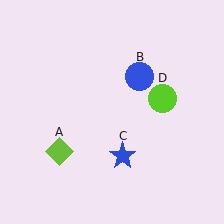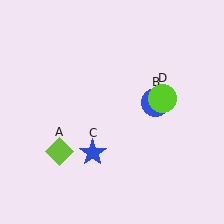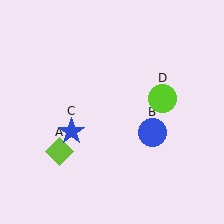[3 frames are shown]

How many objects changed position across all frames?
2 objects changed position: blue circle (object B), blue star (object C).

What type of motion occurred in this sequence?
The blue circle (object B), blue star (object C) rotated clockwise around the center of the scene.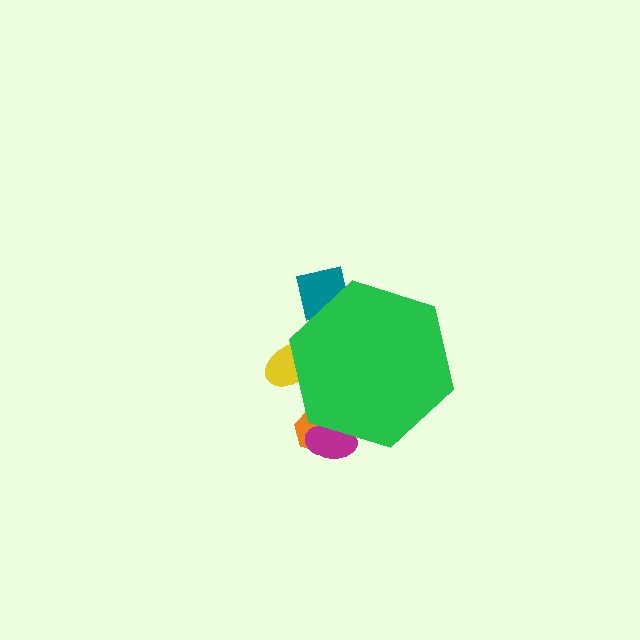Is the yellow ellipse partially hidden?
Yes, the yellow ellipse is partially hidden behind the green hexagon.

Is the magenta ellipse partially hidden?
Yes, the magenta ellipse is partially hidden behind the green hexagon.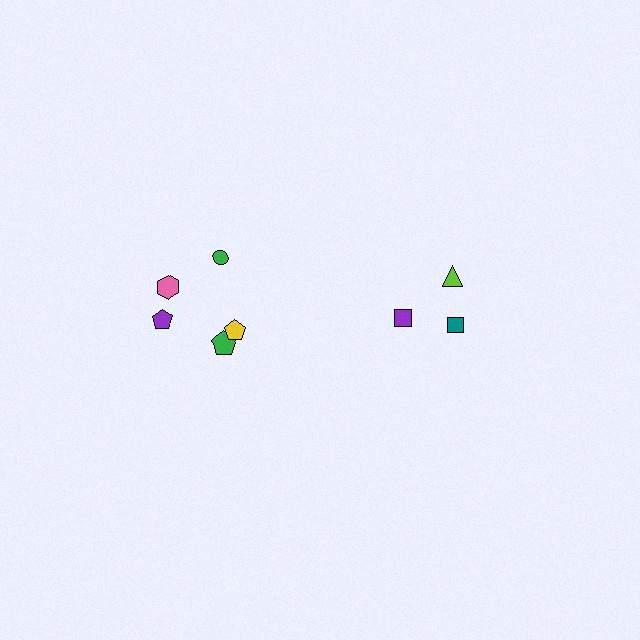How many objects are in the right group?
There are 3 objects.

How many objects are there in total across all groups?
There are 8 objects.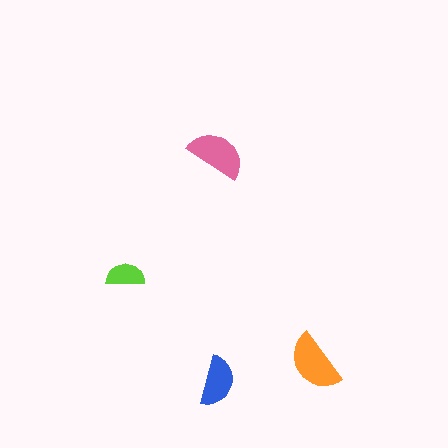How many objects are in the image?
There are 4 objects in the image.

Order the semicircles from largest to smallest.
the orange one, the pink one, the blue one, the lime one.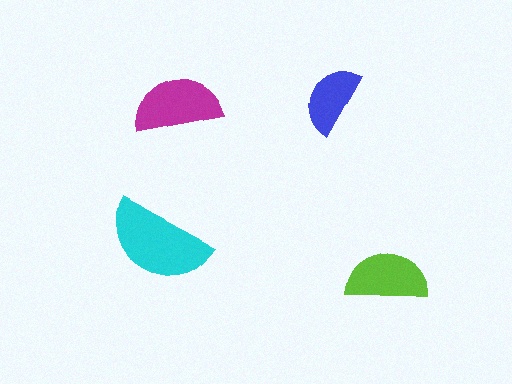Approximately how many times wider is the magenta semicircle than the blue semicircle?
About 1.5 times wider.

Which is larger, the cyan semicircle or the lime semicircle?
The cyan one.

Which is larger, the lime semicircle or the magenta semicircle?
The magenta one.